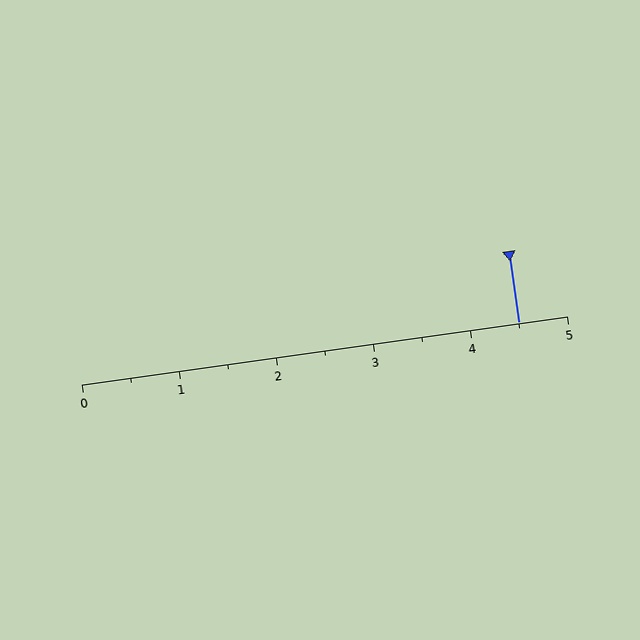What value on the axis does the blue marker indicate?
The marker indicates approximately 4.5.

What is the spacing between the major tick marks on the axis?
The major ticks are spaced 1 apart.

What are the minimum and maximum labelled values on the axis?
The axis runs from 0 to 5.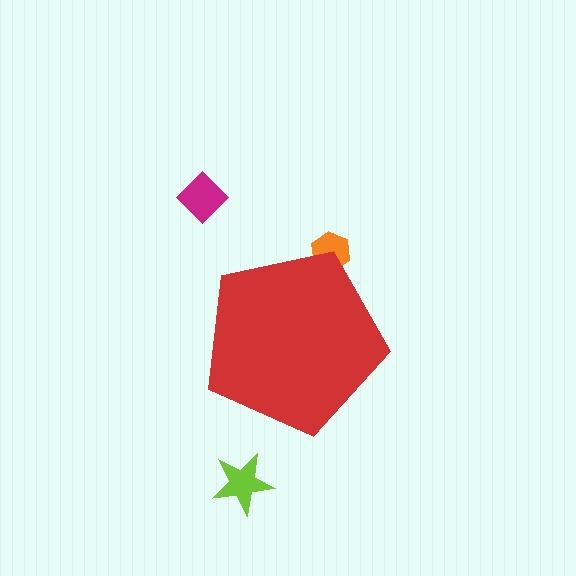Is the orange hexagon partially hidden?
Yes, the orange hexagon is partially hidden behind the red pentagon.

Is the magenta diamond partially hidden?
No, the magenta diamond is fully visible.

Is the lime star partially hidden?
No, the lime star is fully visible.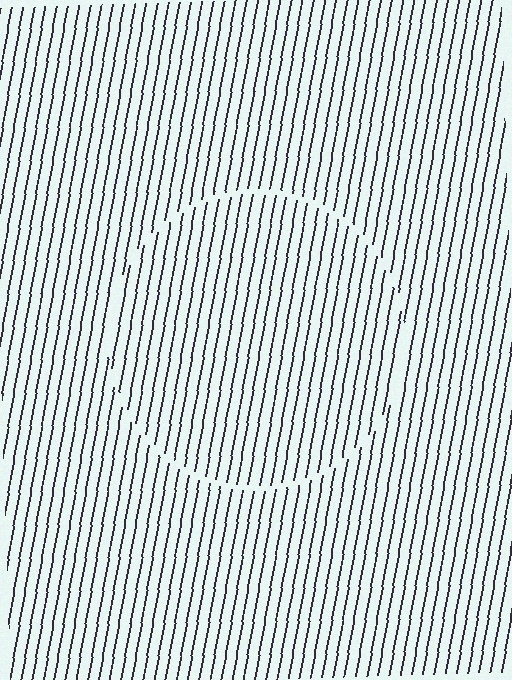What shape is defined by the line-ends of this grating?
An illusory circle. The interior of the shape contains the same grating, shifted by half a period — the contour is defined by the phase discontinuity where line-ends from the inner and outer gratings abut.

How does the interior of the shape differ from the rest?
The interior of the shape contains the same grating, shifted by half a period — the contour is defined by the phase discontinuity where line-ends from the inner and outer gratings abut.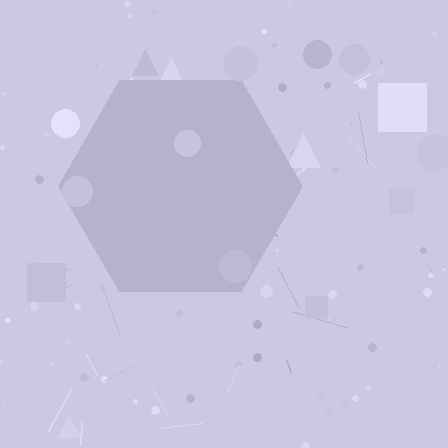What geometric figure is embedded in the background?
A hexagon is embedded in the background.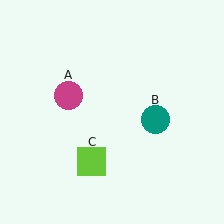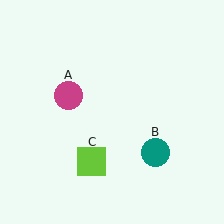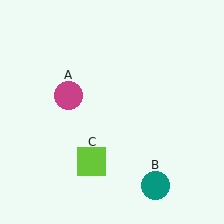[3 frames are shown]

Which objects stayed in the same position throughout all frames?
Magenta circle (object A) and lime square (object C) remained stationary.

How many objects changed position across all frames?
1 object changed position: teal circle (object B).